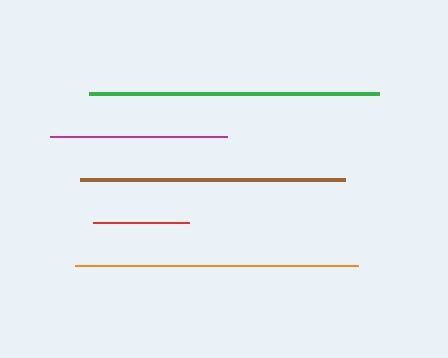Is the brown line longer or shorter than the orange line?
The orange line is longer than the brown line.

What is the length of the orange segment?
The orange segment is approximately 283 pixels long.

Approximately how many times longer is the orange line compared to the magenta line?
The orange line is approximately 1.6 times the length of the magenta line.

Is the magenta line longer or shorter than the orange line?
The orange line is longer than the magenta line.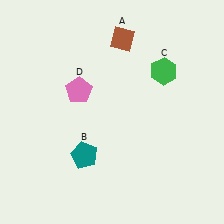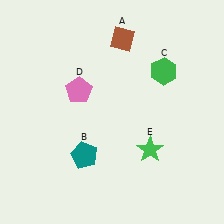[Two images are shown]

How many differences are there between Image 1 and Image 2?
There is 1 difference between the two images.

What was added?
A green star (E) was added in Image 2.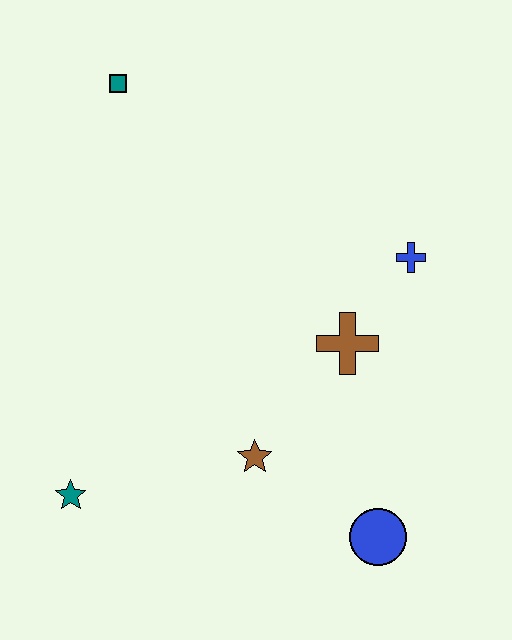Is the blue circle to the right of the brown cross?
Yes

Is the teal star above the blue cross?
No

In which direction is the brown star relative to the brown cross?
The brown star is below the brown cross.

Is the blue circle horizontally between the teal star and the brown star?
No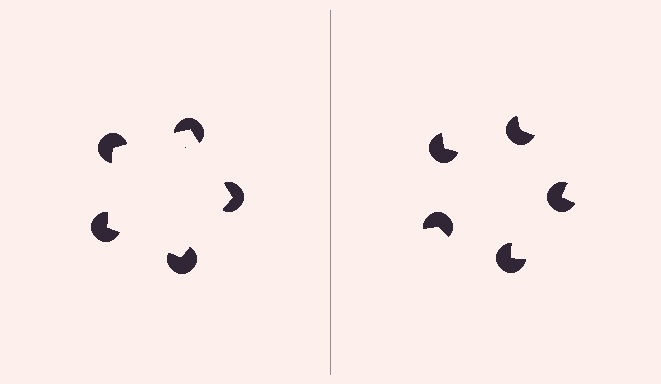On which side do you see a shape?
An illusory pentagon appears on the left side. On the right side the wedge cuts are rotated, so no coherent shape forms.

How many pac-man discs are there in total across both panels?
10 — 5 on each side.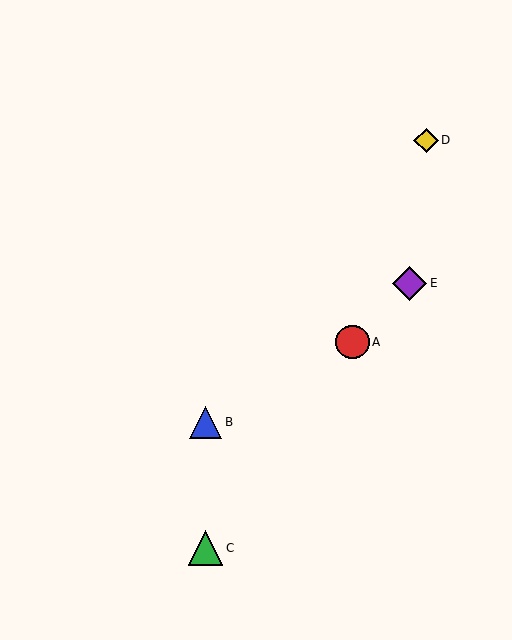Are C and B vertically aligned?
Yes, both are at x≈206.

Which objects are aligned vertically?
Objects B, C are aligned vertically.